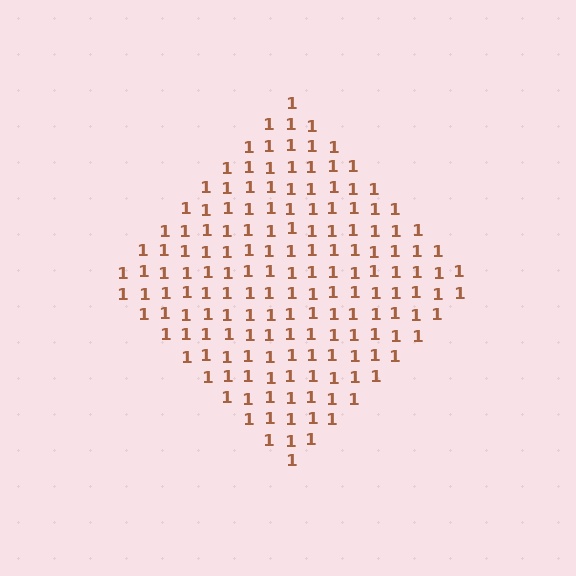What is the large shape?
The large shape is a diamond.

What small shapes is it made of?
It is made of small digit 1's.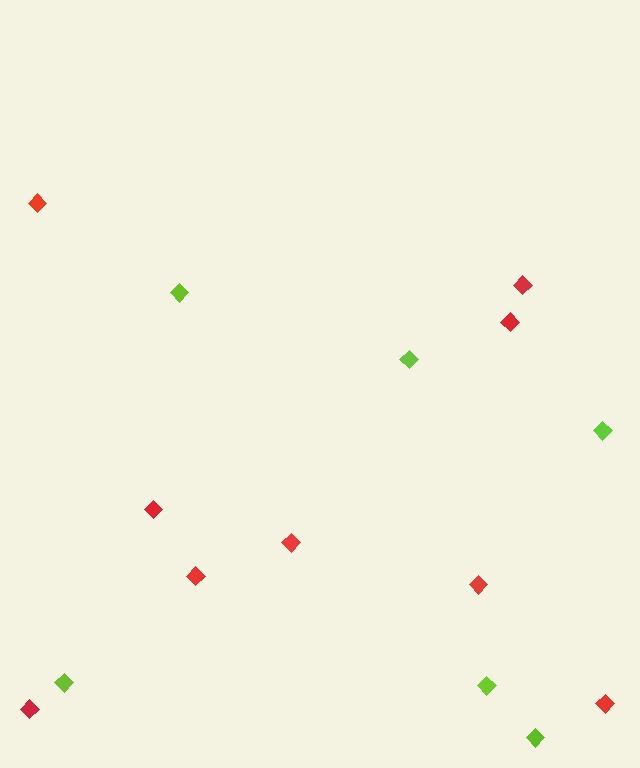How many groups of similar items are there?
There are 2 groups: one group of red diamonds (9) and one group of lime diamonds (6).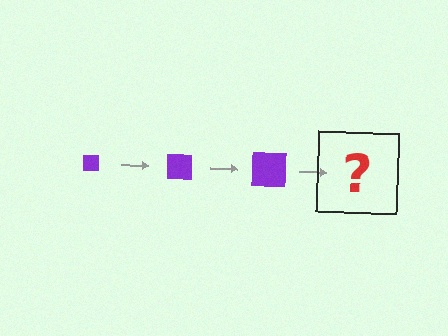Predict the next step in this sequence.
The next step is a purple square, larger than the previous one.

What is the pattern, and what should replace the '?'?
The pattern is that the square gets progressively larger each step. The '?' should be a purple square, larger than the previous one.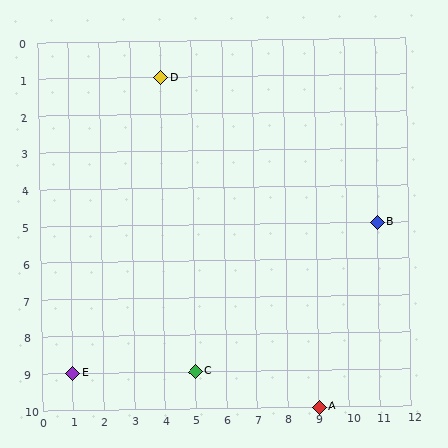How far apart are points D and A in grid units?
Points D and A are 5 columns and 9 rows apart (about 10.3 grid units diagonally).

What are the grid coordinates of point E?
Point E is at grid coordinates (1, 9).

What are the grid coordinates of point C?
Point C is at grid coordinates (5, 9).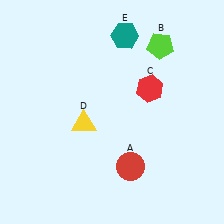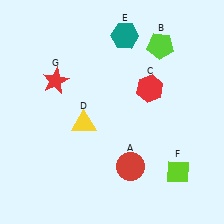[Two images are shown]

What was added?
A lime diamond (F), a red star (G) were added in Image 2.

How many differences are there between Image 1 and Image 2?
There are 2 differences between the two images.